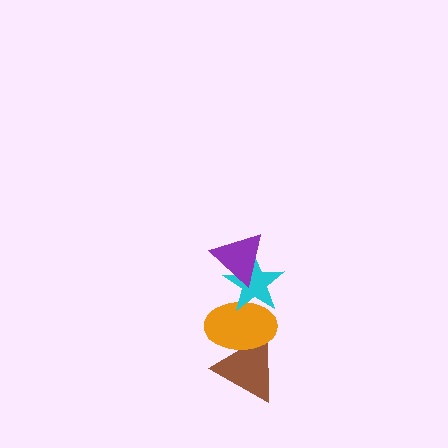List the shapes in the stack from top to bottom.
From top to bottom: the purple triangle, the cyan star, the orange ellipse, the brown triangle.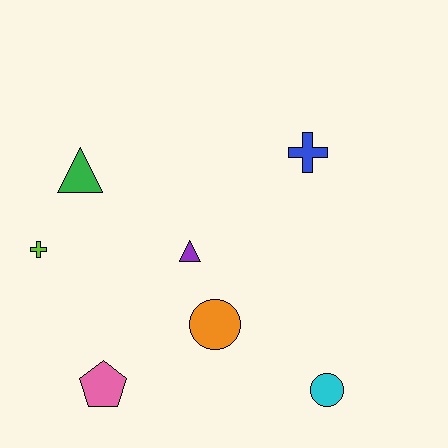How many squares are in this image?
There are no squares.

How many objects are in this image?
There are 7 objects.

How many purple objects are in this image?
There is 1 purple object.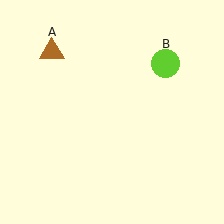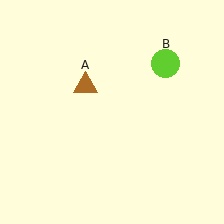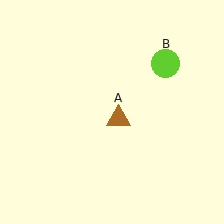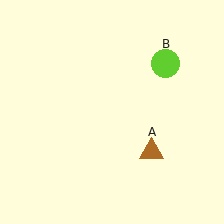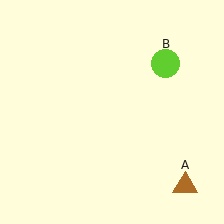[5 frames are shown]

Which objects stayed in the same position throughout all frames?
Lime circle (object B) remained stationary.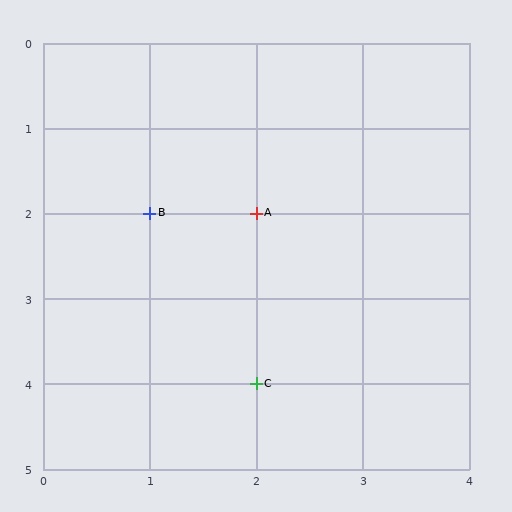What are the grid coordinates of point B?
Point B is at grid coordinates (1, 2).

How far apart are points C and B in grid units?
Points C and B are 1 column and 2 rows apart (about 2.2 grid units diagonally).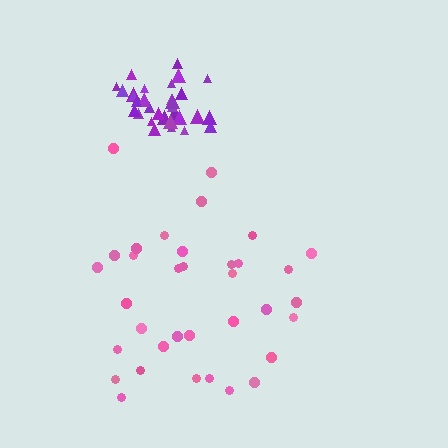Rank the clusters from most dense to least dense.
purple, pink.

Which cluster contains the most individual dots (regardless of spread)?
Pink (35).